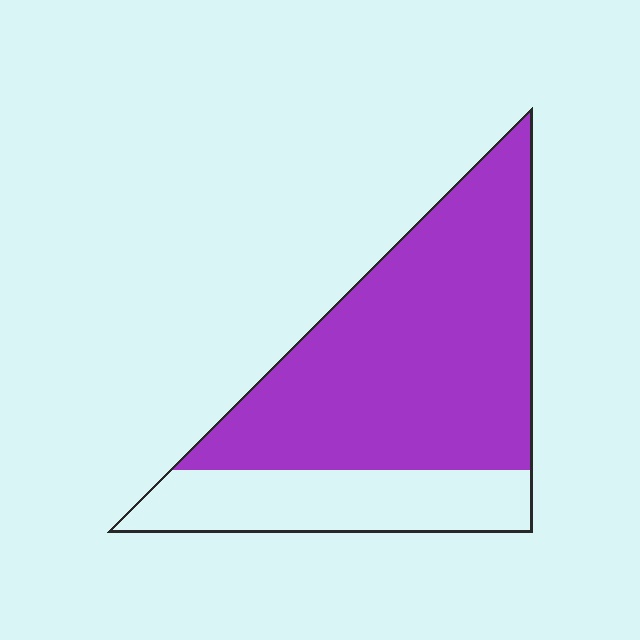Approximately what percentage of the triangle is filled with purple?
Approximately 75%.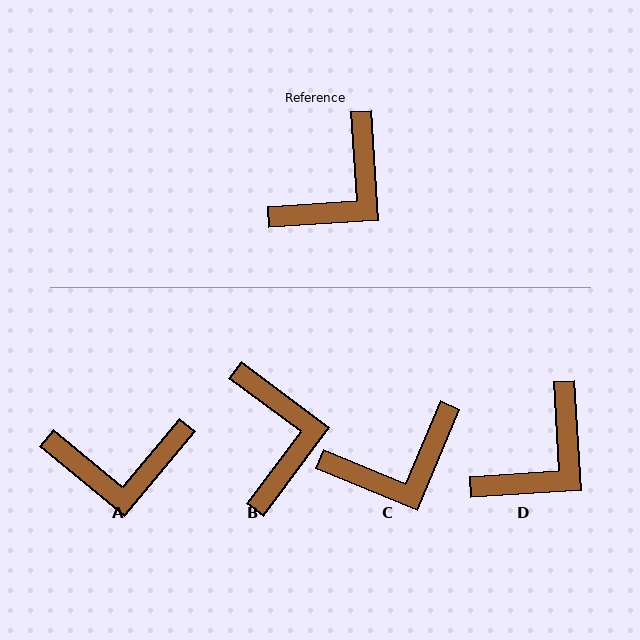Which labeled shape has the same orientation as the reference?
D.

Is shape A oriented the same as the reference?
No, it is off by about 43 degrees.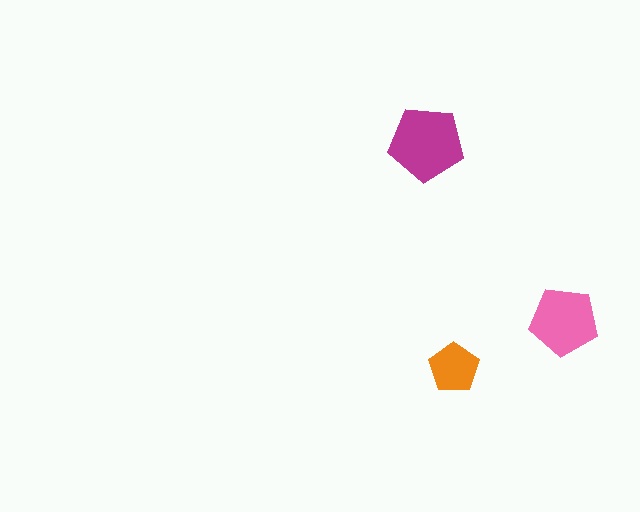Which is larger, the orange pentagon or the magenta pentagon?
The magenta one.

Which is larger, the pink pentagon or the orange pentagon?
The pink one.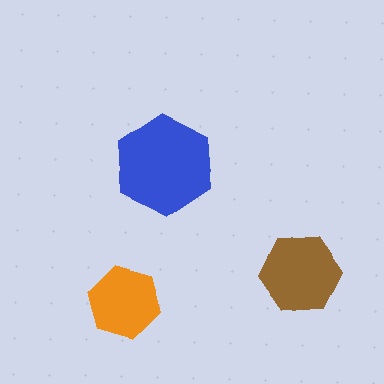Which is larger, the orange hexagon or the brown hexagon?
The brown one.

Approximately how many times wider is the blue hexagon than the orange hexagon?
About 1.5 times wider.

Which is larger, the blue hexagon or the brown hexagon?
The blue one.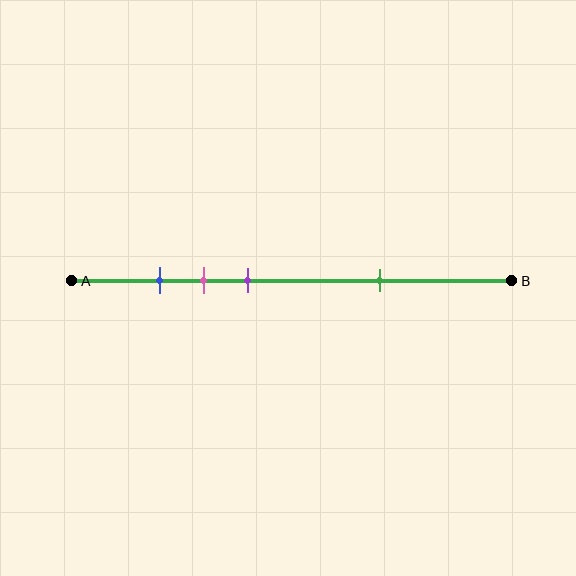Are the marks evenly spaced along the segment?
No, the marks are not evenly spaced.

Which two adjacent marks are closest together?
The blue and pink marks are the closest adjacent pair.